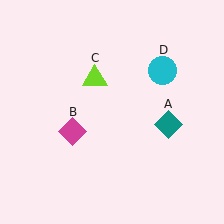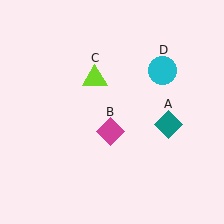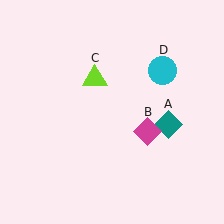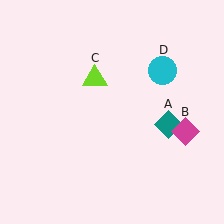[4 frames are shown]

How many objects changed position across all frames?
1 object changed position: magenta diamond (object B).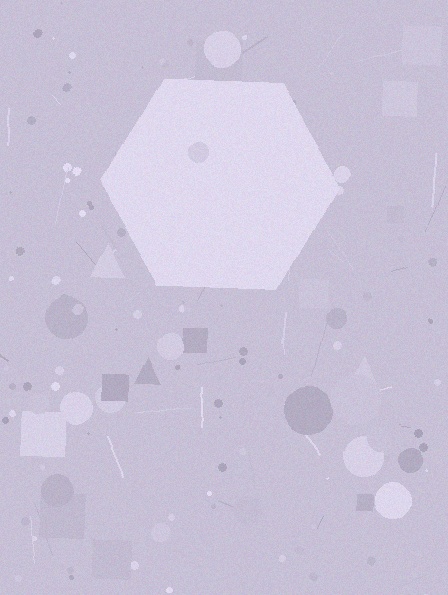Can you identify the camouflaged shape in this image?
The camouflaged shape is a hexagon.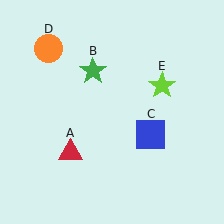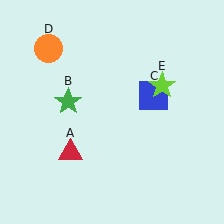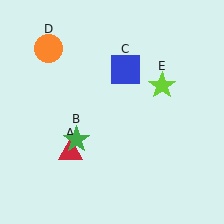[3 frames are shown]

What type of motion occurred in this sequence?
The green star (object B), blue square (object C) rotated counterclockwise around the center of the scene.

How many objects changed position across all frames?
2 objects changed position: green star (object B), blue square (object C).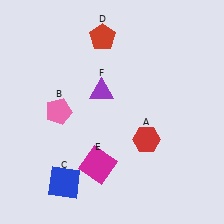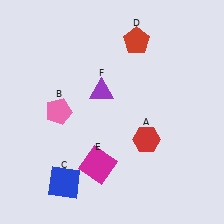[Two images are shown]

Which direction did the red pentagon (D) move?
The red pentagon (D) moved right.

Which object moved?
The red pentagon (D) moved right.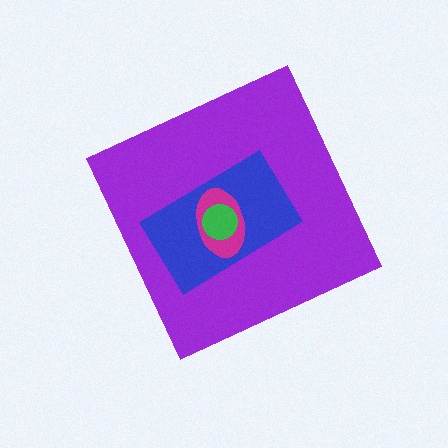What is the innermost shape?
The green circle.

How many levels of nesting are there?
4.